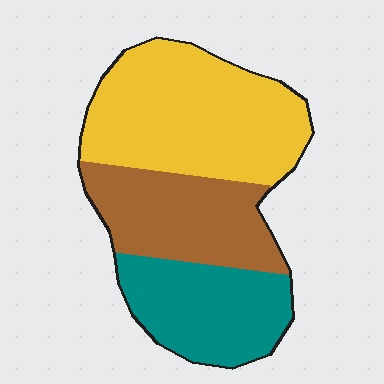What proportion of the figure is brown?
Brown takes up about one quarter (1/4) of the figure.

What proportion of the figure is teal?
Teal takes up about one quarter (1/4) of the figure.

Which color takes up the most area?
Yellow, at roughly 45%.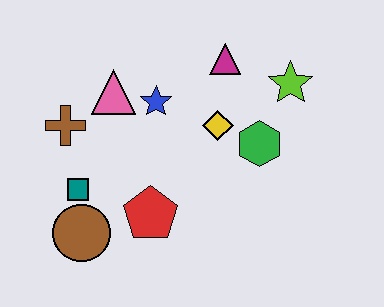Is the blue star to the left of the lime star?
Yes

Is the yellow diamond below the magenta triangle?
Yes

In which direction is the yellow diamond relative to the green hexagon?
The yellow diamond is to the left of the green hexagon.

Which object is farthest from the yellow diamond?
The brown circle is farthest from the yellow diamond.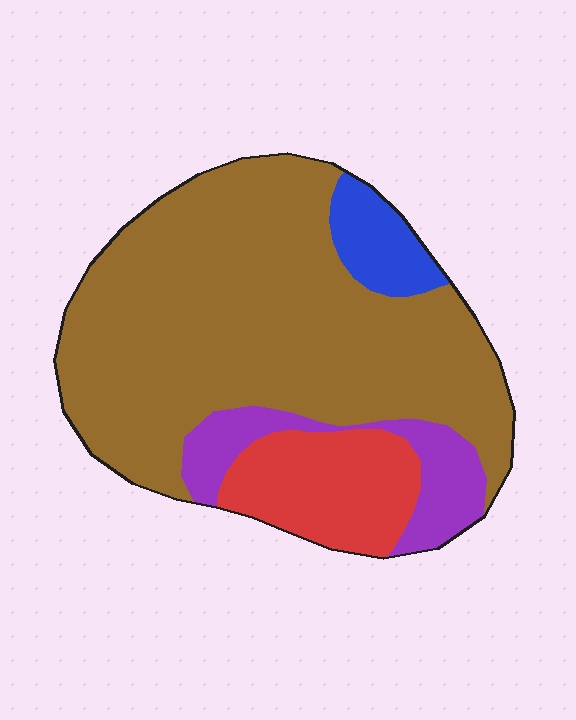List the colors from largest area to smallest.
From largest to smallest: brown, red, purple, blue.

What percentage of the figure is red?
Red takes up less than a sixth of the figure.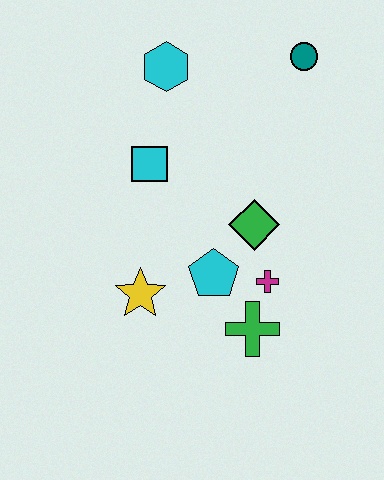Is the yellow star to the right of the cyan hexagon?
No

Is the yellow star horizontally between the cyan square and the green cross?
No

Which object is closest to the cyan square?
The cyan hexagon is closest to the cyan square.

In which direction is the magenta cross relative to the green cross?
The magenta cross is above the green cross.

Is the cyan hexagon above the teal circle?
No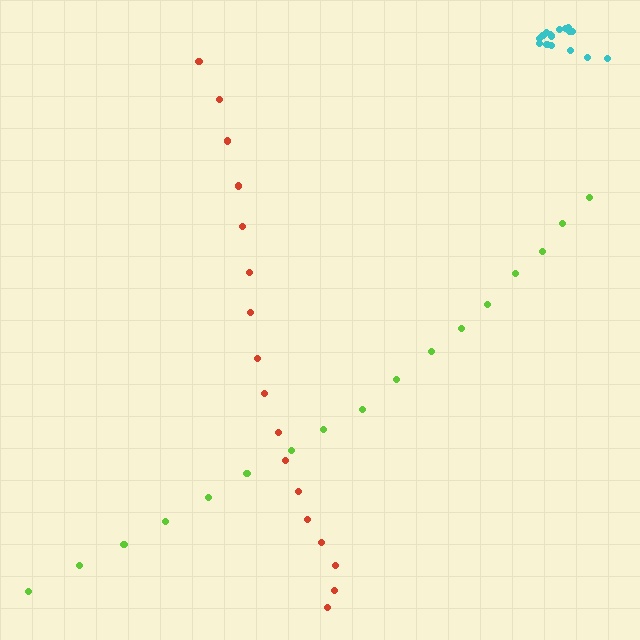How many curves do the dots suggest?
There are 3 distinct paths.